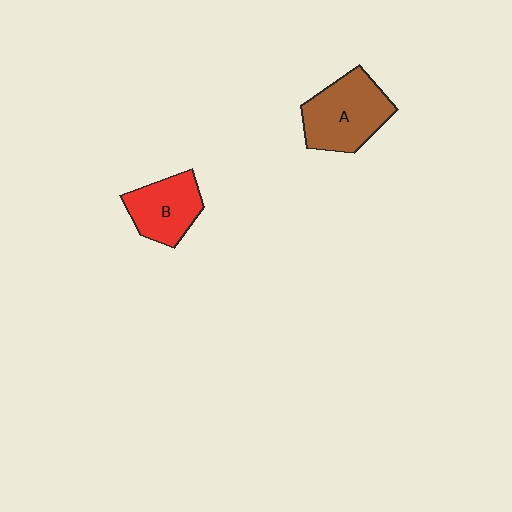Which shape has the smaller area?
Shape B (red).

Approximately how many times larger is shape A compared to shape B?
Approximately 1.3 times.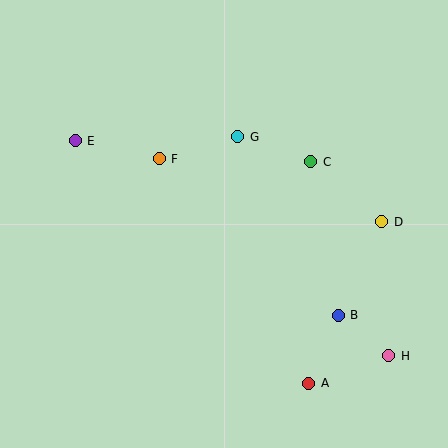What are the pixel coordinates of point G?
Point G is at (238, 137).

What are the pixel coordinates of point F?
Point F is at (159, 159).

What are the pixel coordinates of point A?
Point A is at (309, 383).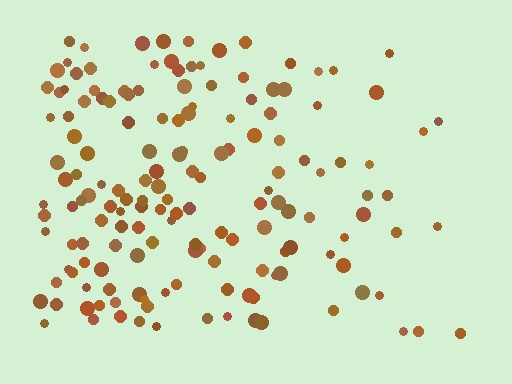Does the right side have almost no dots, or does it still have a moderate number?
Still a moderate number, just noticeably fewer than the left.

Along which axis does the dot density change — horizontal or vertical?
Horizontal.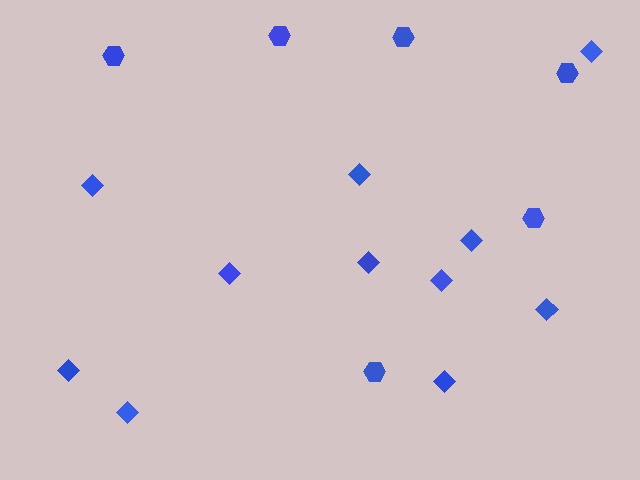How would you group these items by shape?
There are 2 groups: one group of diamonds (11) and one group of hexagons (6).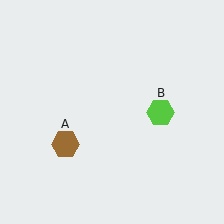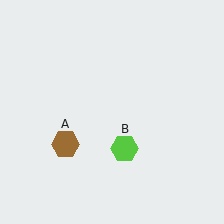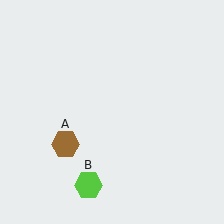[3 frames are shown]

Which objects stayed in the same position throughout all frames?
Brown hexagon (object A) remained stationary.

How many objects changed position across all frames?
1 object changed position: lime hexagon (object B).